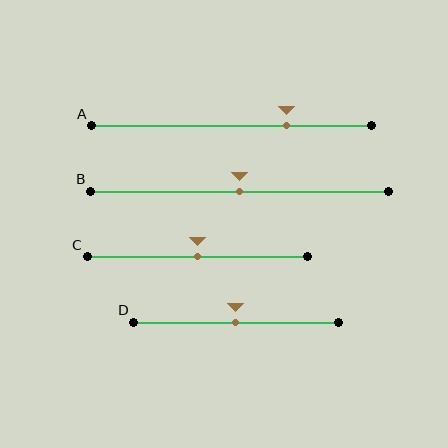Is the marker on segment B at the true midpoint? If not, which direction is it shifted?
Yes, the marker on segment B is at the true midpoint.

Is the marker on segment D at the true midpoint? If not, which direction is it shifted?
Yes, the marker on segment D is at the true midpoint.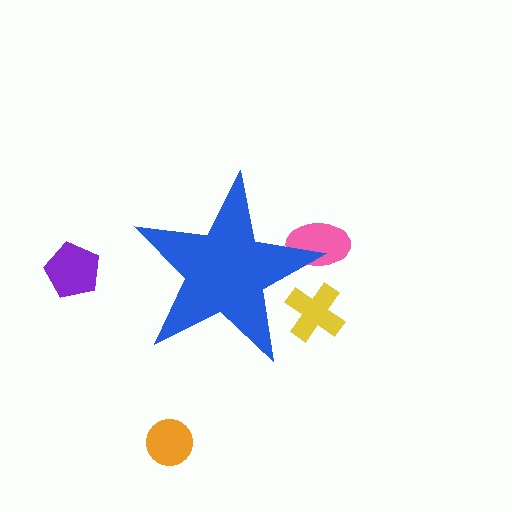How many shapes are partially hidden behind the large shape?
2 shapes are partially hidden.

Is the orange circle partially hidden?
No, the orange circle is fully visible.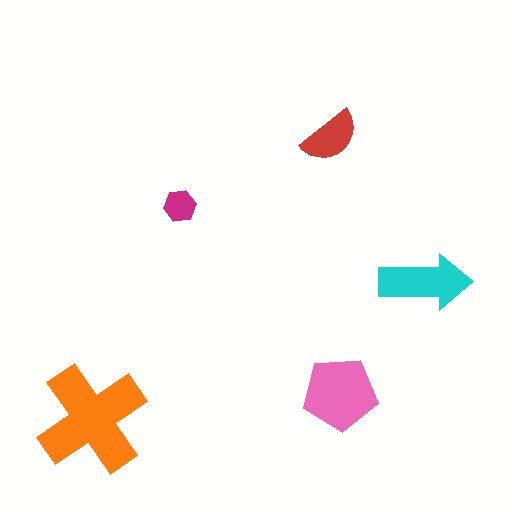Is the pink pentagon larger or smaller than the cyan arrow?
Larger.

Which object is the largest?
The orange cross.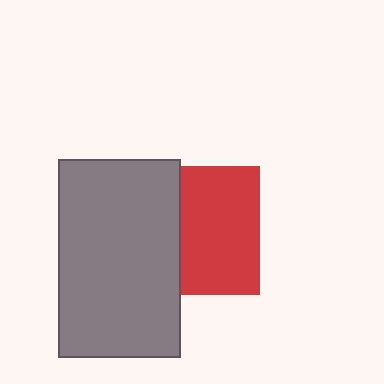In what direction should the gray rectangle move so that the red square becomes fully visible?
The gray rectangle should move left. That is the shortest direction to clear the overlap and leave the red square fully visible.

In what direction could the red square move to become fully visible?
The red square could move right. That would shift it out from behind the gray rectangle entirely.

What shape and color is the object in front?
The object in front is a gray rectangle.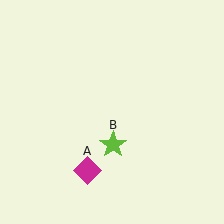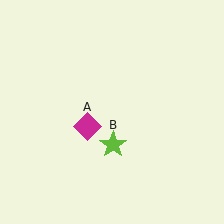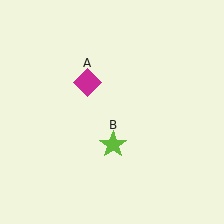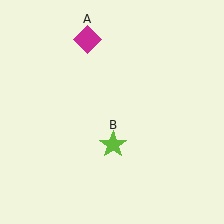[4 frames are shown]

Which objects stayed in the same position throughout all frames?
Lime star (object B) remained stationary.